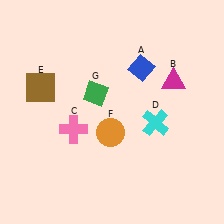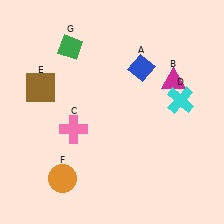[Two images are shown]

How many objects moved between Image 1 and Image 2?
3 objects moved between the two images.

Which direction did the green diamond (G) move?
The green diamond (G) moved up.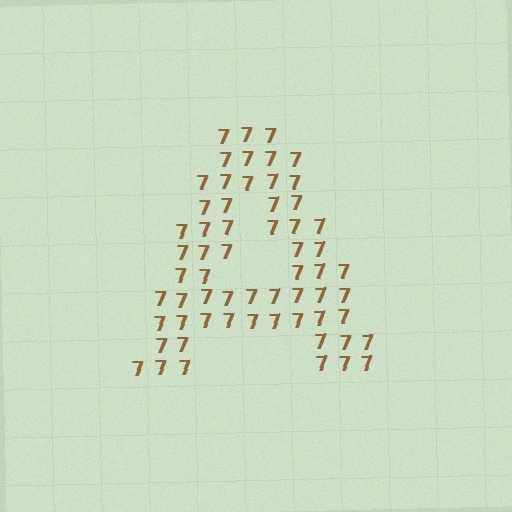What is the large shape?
The large shape is the letter A.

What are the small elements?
The small elements are digit 7's.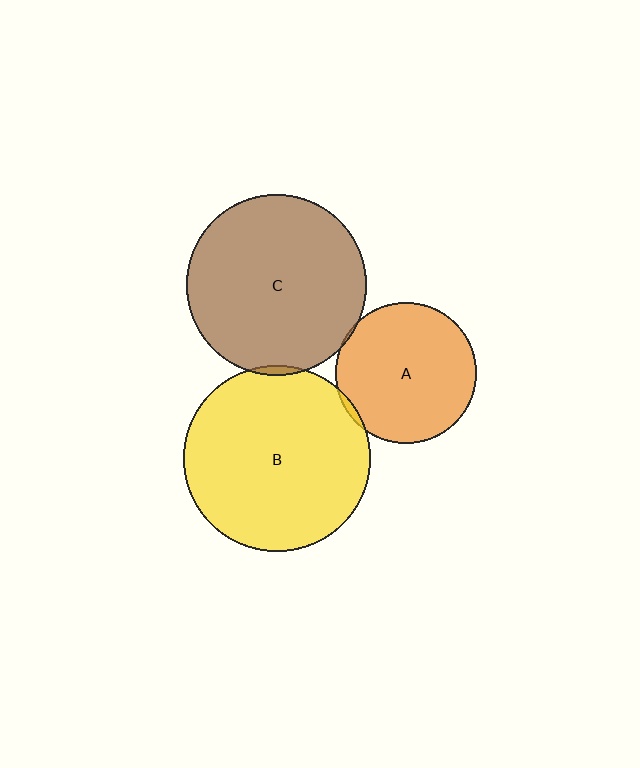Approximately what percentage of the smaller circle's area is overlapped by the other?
Approximately 5%.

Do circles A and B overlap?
Yes.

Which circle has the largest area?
Circle B (yellow).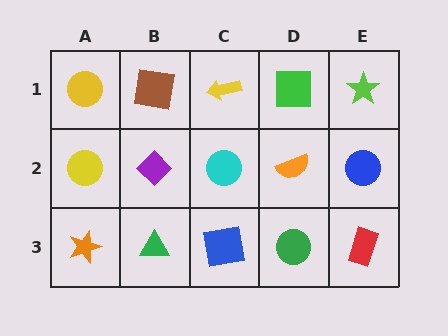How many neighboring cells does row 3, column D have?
3.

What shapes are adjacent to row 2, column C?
A yellow arrow (row 1, column C), a blue square (row 3, column C), a purple diamond (row 2, column B), an orange semicircle (row 2, column D).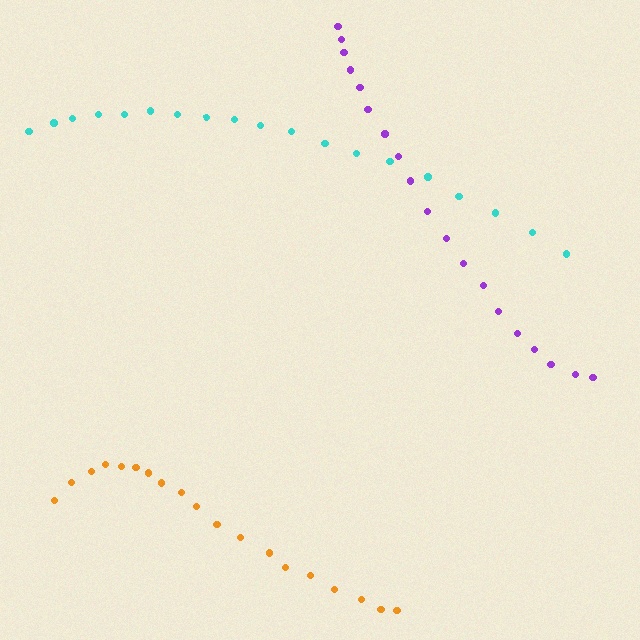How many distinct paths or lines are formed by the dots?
There are 3 distinct paths.